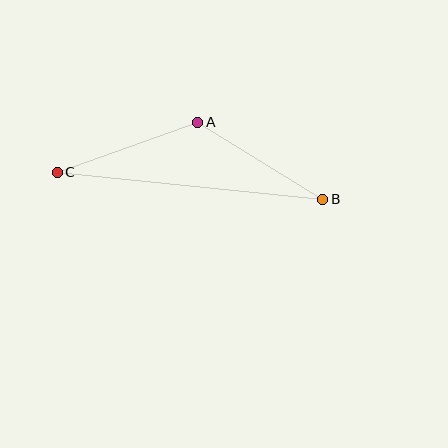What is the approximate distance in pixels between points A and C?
The distance between A and C is approximately 149 pixels.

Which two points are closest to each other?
Points A and B are closest to each other.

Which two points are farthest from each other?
Points B and C are farthest from each other.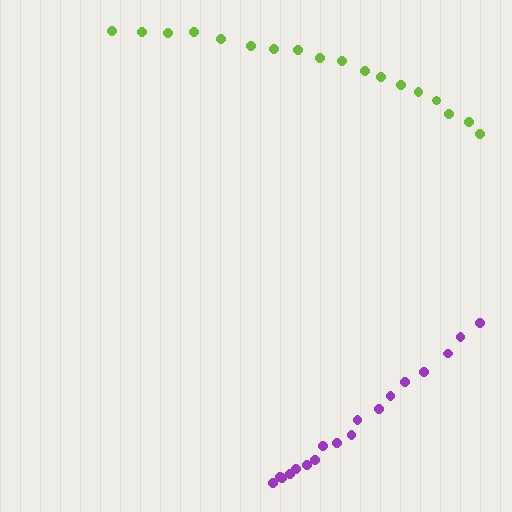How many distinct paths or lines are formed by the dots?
There are 2 distinct paths.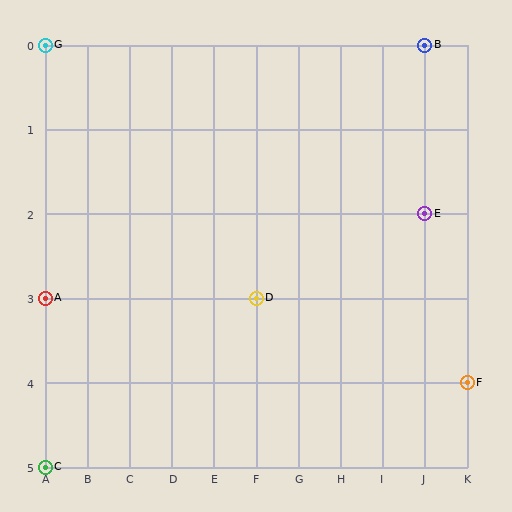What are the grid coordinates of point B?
Point B is at grid coordinates (J, 0).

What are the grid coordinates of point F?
Point F is at grid coordinates (K, 4).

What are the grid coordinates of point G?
Point G is at grid coordinates (A, 0).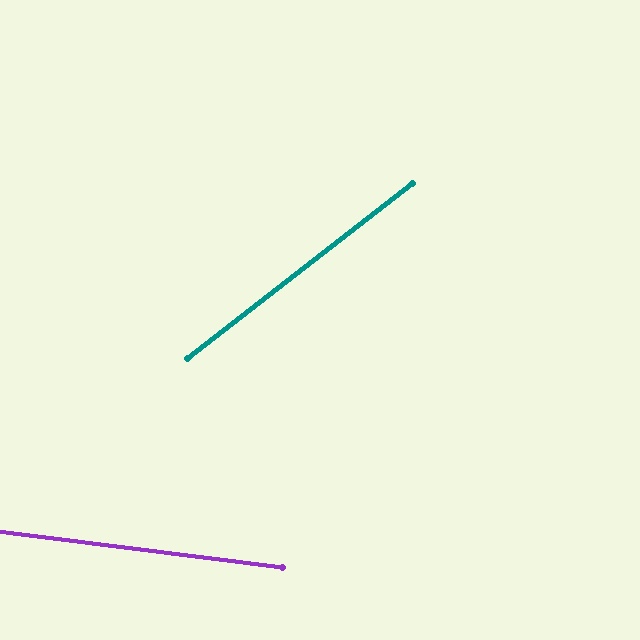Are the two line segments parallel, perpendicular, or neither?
Neither parallel nor perpendicular — they differ by about 45°.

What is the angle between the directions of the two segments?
Approximately 45 degrees.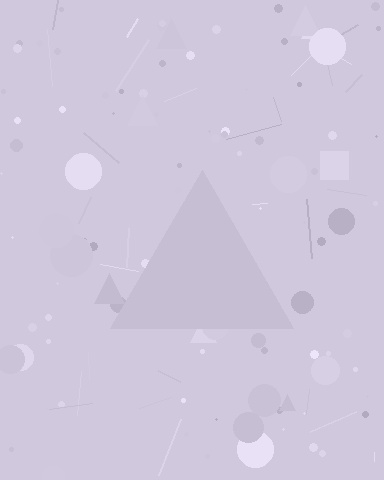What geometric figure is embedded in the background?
A triangle is embedded in the background.